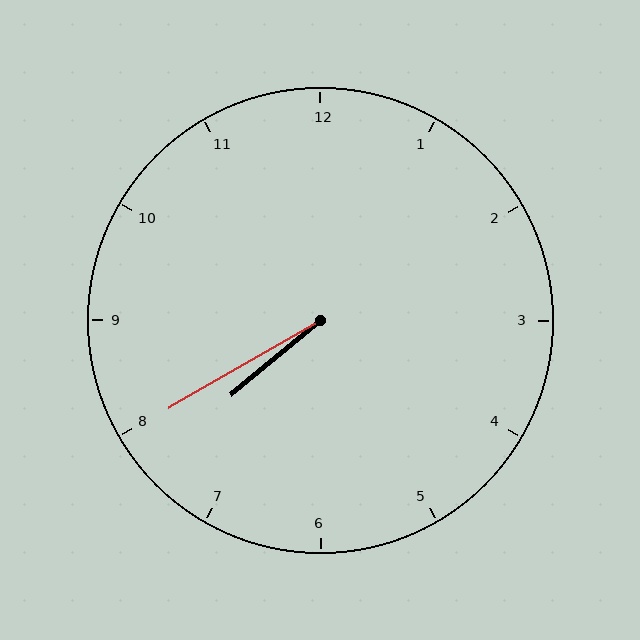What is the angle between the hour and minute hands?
Approximately 10 degrees.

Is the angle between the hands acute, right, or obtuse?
It is acute.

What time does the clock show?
7:40.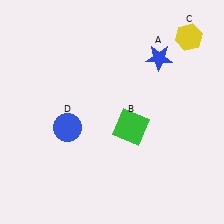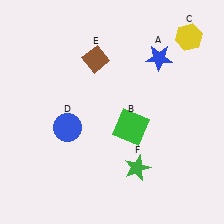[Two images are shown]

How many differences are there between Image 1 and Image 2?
There are 2 differences between the two images.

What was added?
A brown diamond (E), a green star (F) were added in Image 2.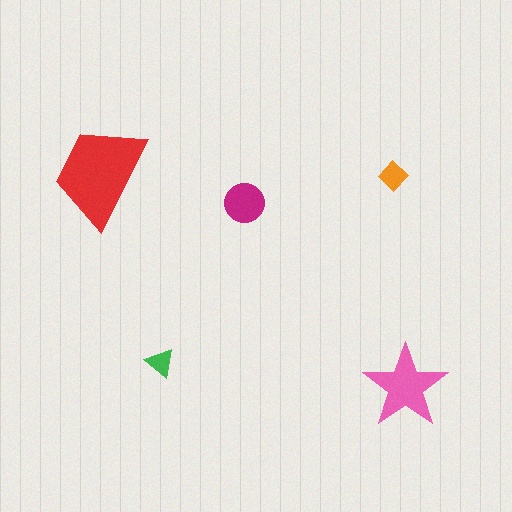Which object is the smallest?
The green triangle.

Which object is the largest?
The red trapezoid.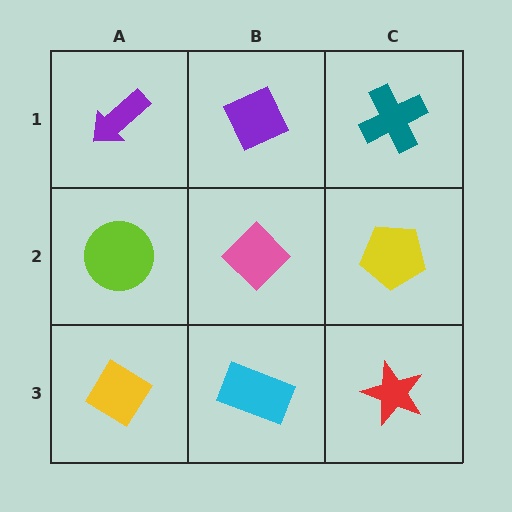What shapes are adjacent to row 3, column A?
A lime circle (row 2, column A), a cyan rectangle (row 3, column B).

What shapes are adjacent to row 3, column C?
A yellow pentagon (row 2, column C), a cyan rectangle (row 3, column B).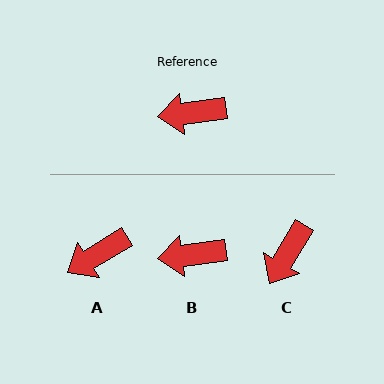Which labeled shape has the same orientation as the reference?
B.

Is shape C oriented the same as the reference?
No, it is off by about 52 degrees.